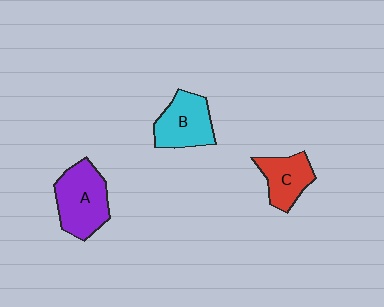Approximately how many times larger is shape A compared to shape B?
Approximately 1.2 times.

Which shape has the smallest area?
Shape C (red).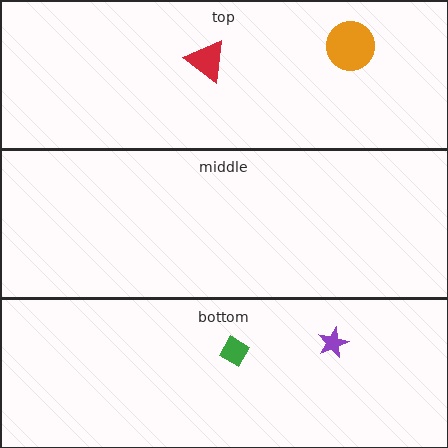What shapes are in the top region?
The orange circle, the red triangle.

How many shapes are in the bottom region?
2.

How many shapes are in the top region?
2.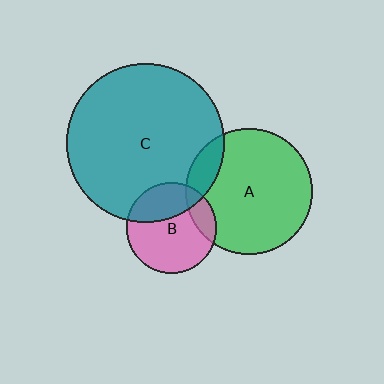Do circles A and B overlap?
Yes.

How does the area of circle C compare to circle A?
Approximately 1.6 times.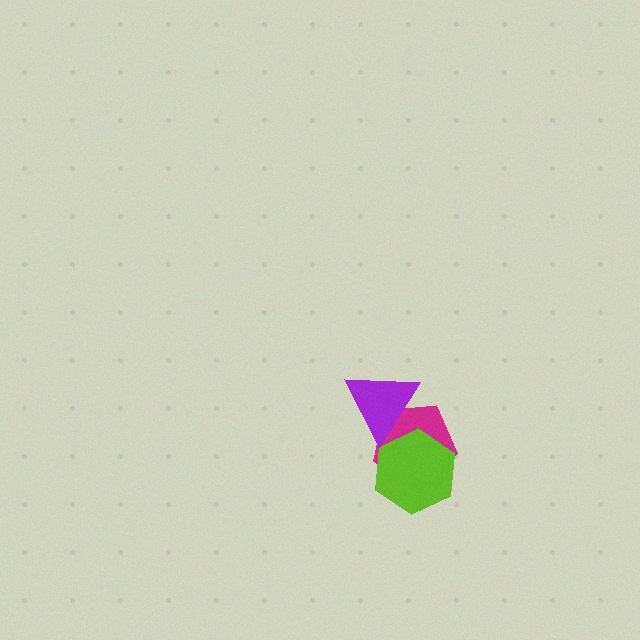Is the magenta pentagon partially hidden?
Yes, it is partially covered by another shape.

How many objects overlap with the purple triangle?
2 objects overlap with the purple triangle.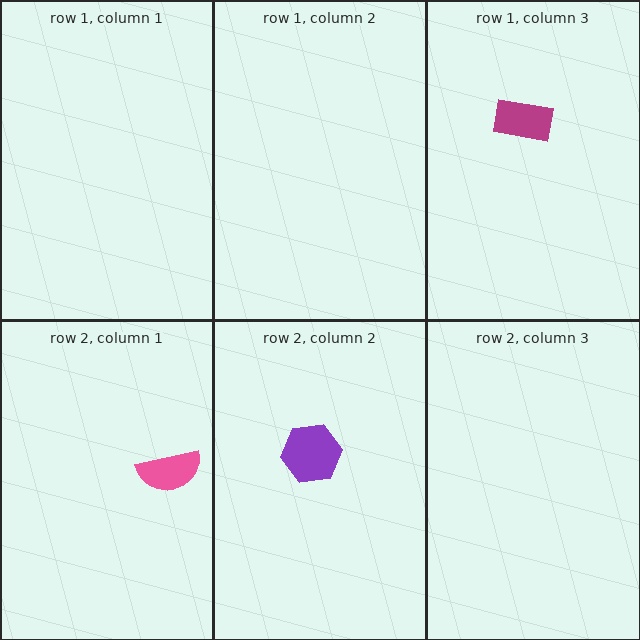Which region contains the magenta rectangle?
The row 1, column 3 region.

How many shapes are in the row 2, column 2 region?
1.